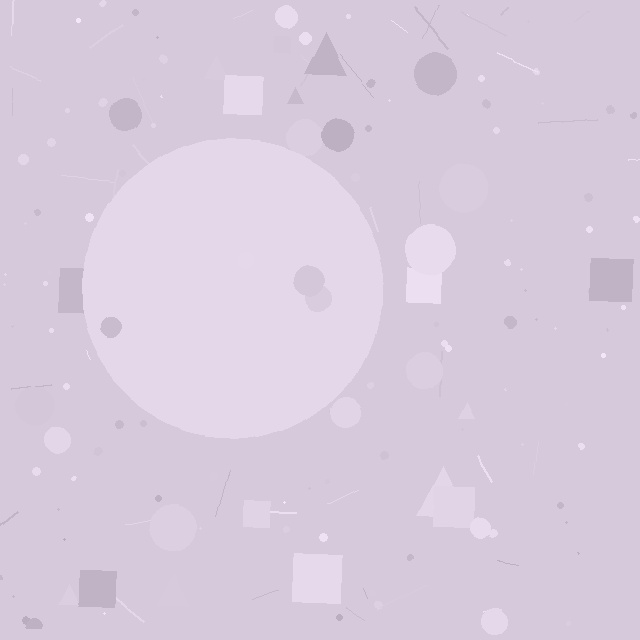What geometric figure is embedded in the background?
A circle is embedded in the background.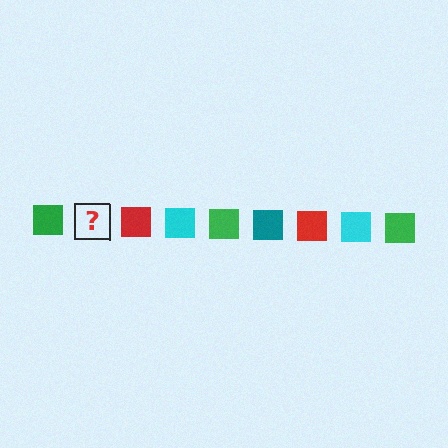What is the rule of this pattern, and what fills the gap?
The rule is that the pattern cycles through green, teal, red, cyan squares. The gap should be filled with a teal square.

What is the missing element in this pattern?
The missing element is a teal square.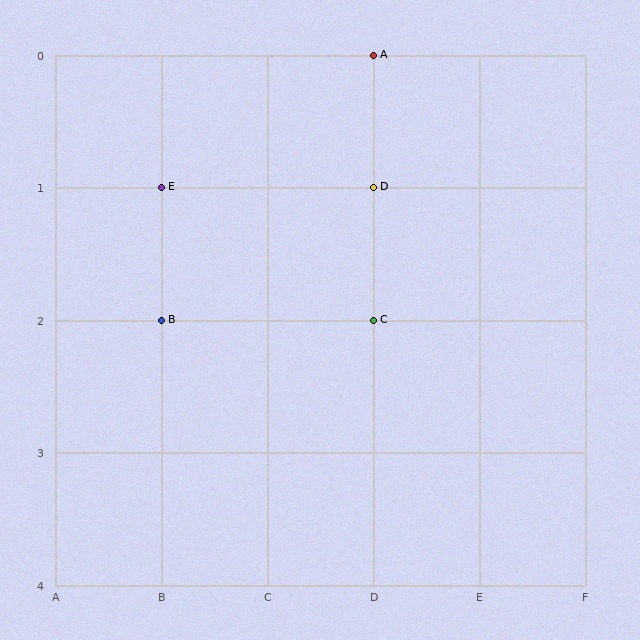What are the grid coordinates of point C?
Point C is at grid coordinates (D, 2).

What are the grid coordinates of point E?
Point E is at grid coordinates (B, 1).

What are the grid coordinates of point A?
Point A is at grid coordinates (D, 0).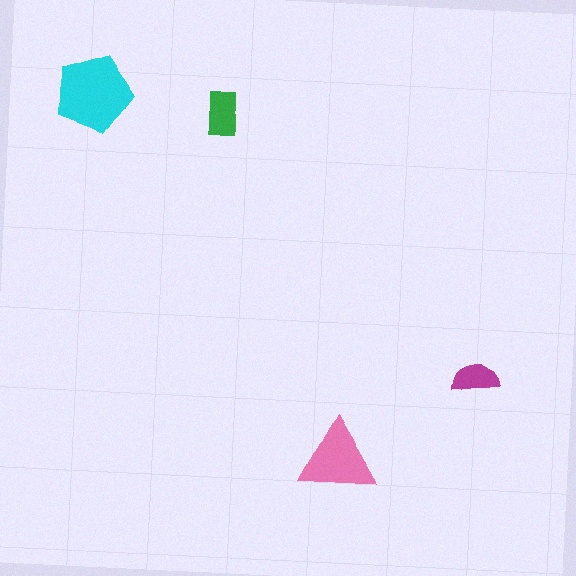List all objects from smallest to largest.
The magenta semicircle, the green rectangle, the pink triangle, the cyan pentagon.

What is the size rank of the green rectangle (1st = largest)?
3rd.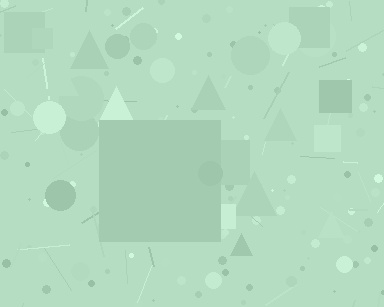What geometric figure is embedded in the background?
A square is embedded in the background.